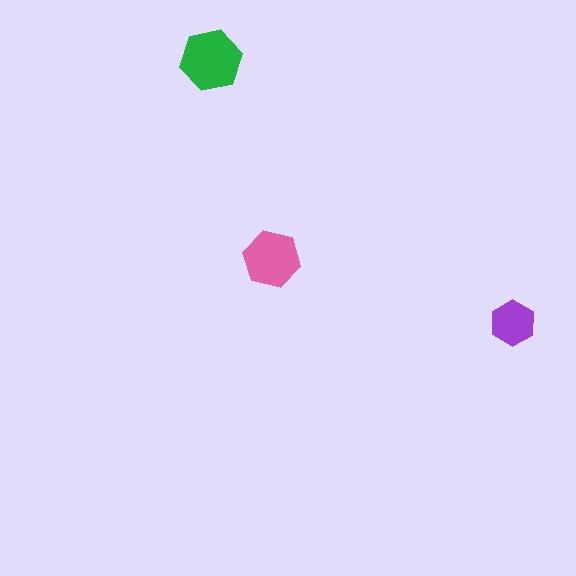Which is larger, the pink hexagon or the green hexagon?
The green one.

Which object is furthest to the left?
The green hexagon is leftmost.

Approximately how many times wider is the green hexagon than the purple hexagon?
About 1.5 times wider.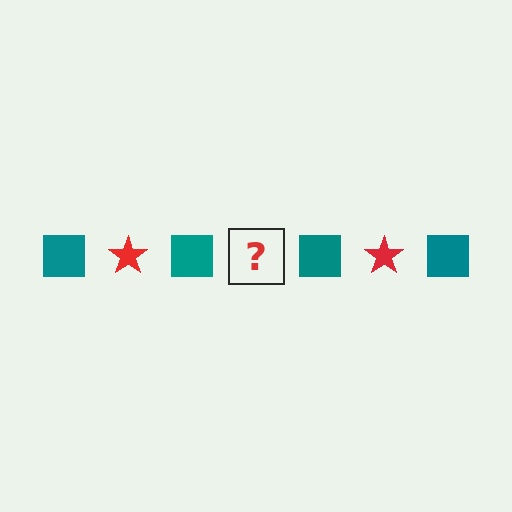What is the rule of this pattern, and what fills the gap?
The rule is that the pattern alternates between teal square and red star. The gap should be filled with a red star.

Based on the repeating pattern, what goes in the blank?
The blank should be a red star.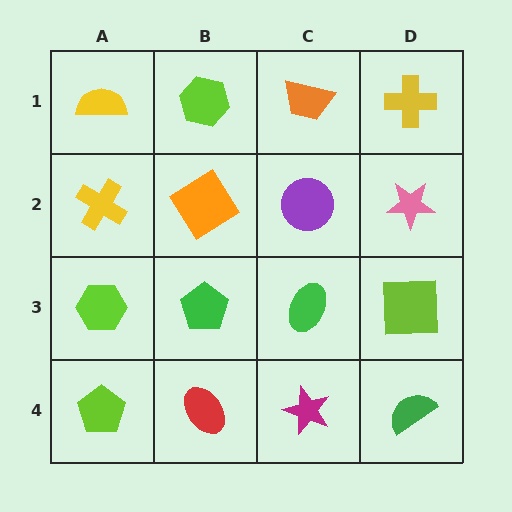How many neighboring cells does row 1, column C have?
3.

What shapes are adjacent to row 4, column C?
A green ellipse (row 3, column C), a red ellipse (row 4, column B), a green semicircle (row 4, column D).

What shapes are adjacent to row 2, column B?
A lime hexagon (row 1, column B), a green pentagon (row 3, column B), a yellow cross (row 2, column A), a purple circle (row 2, column C).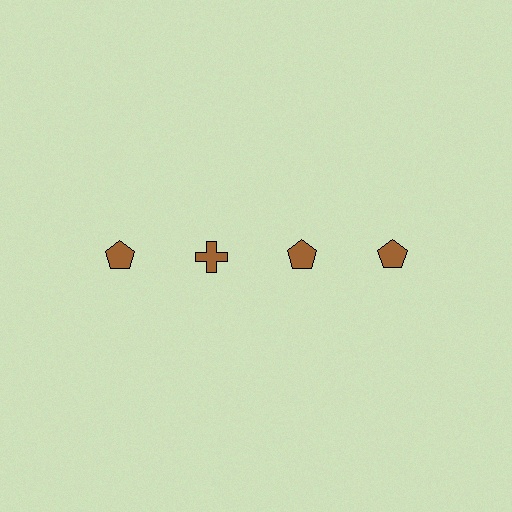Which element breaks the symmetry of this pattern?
The brown cross in the top row, second from left column breaks the symmetry. All other shapes are brown pentagons.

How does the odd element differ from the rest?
It has a different shape: cross instead of pentagon.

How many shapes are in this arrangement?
There are 4 shapes arranged in a grid pattern.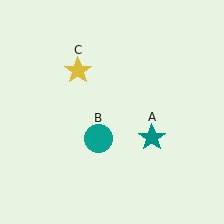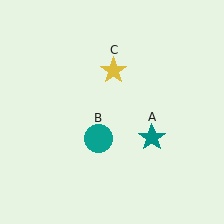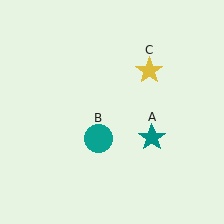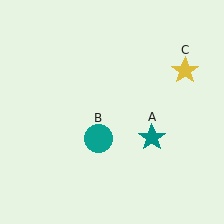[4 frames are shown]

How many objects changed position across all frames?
1 object changed position: yellow star (object C).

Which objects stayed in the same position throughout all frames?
Teal star (object A) and teal circle (object B) remained stationary.